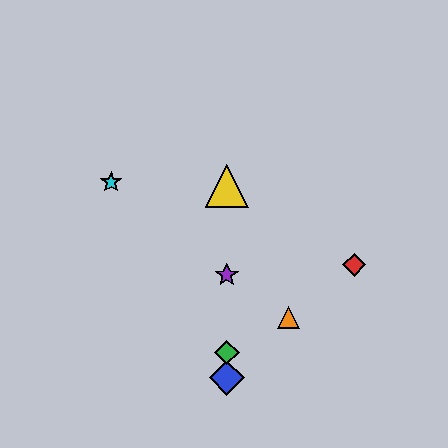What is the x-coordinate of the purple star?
The purple star is at x≈227.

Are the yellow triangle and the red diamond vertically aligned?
No, the yellow triangle is at x≈227 and the red diamond is at x≈354.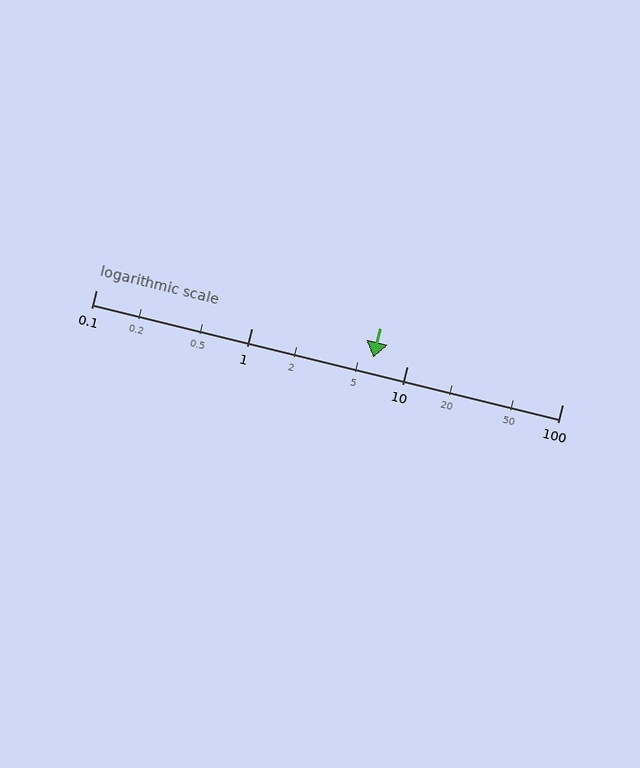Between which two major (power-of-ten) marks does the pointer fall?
The pointer is between 1 and 10.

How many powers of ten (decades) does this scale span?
The scale spans 3 decades, from 0.1 to 100.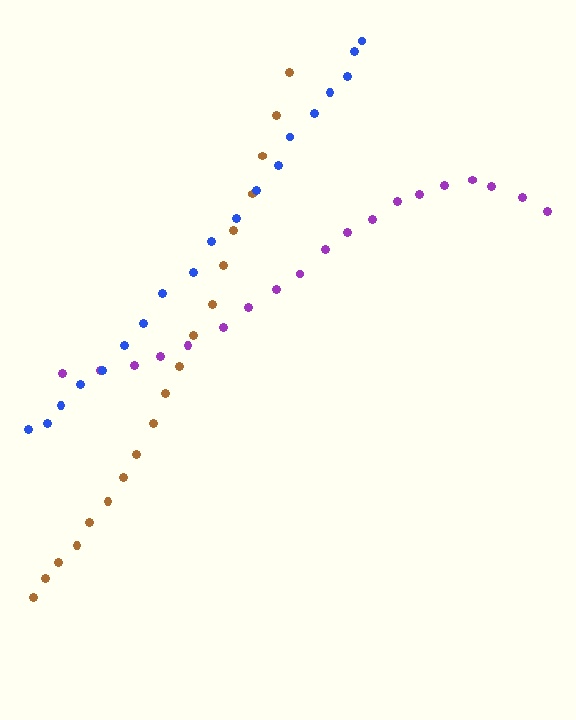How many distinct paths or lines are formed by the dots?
There are 3 distinct paths.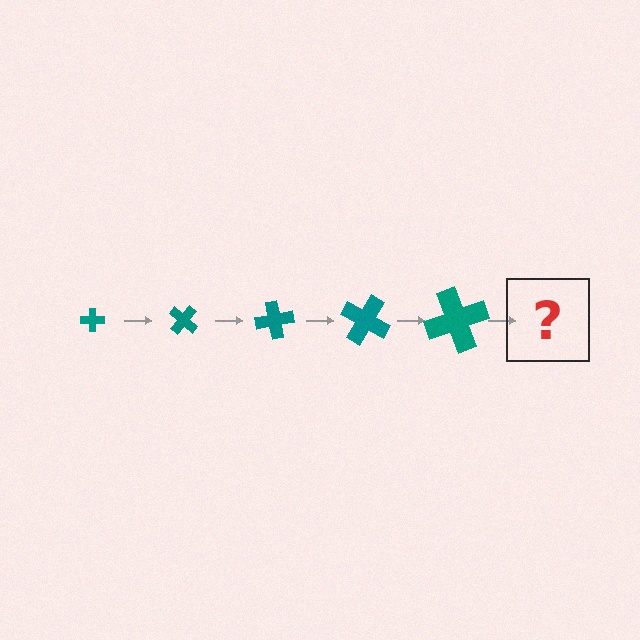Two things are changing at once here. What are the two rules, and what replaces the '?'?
The two rules are that the cross grows larger each step and it rotates 40 degrees each step. The '?' should be a cross, larger than the previous one and rotated 200 degrees from the start.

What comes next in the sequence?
The next element should be a cross, larger than the previous one and rotated 200 degrees from the start.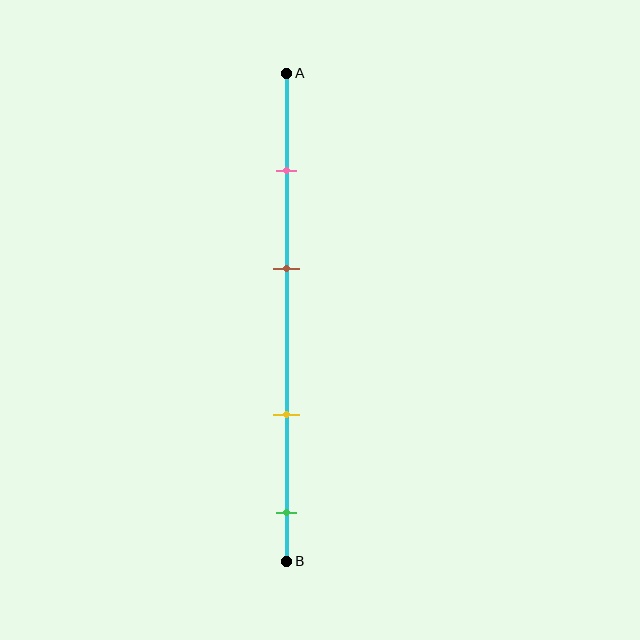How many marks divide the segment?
There are 4 marks dividing the segment.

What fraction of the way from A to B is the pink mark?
The pink mark is approximately 20% (0.2) of the way from A to B.